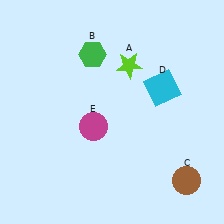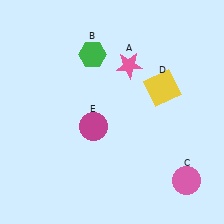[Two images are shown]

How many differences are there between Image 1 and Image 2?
There are 3 differences between the two images.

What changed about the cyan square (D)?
In Image 1, D is cyan. In Image 2, it changed to yellow.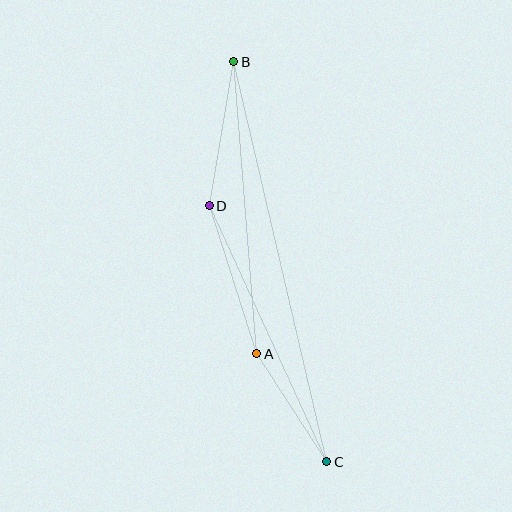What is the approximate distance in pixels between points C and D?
The distance between C and D is approximately 281 pixels.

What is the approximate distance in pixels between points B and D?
The distance between B and D is approximately 146 pixels.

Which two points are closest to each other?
Points A and C are closest to each other.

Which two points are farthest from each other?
Points B and C are farthest from each other.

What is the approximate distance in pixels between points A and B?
The distance between A and B is approximately 293 pixels.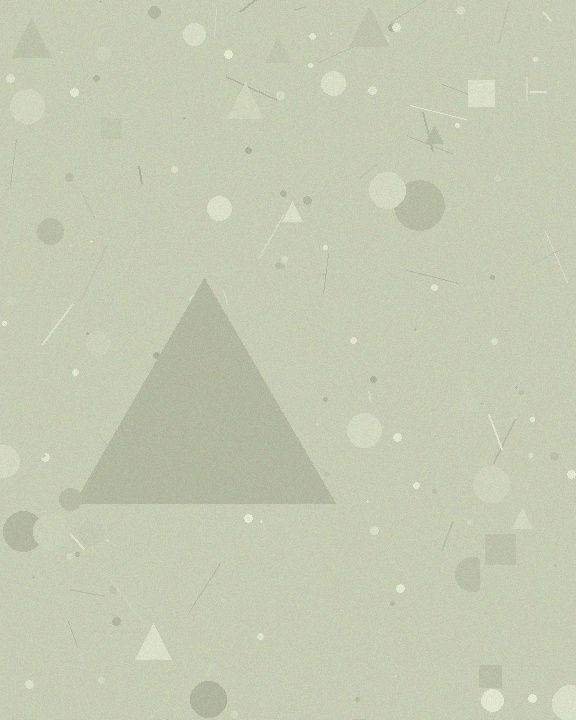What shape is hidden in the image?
A triangle is hidden in the image.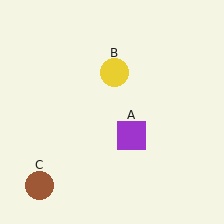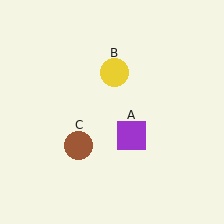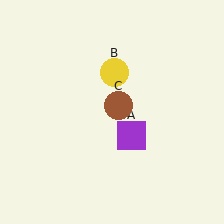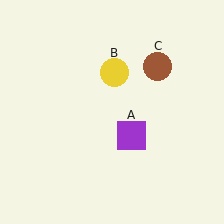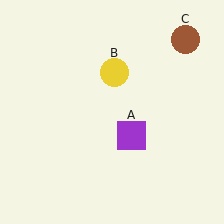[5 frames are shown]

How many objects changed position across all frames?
1 object changed position: brown circle (object C).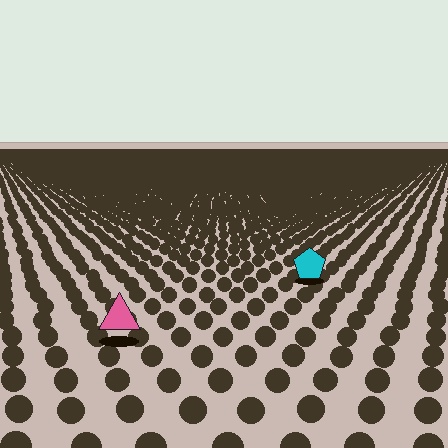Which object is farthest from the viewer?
The cyan pentagon is farthest from the viewer. It appears smaller and the ground texture around it is denser.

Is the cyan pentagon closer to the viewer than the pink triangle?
No. The pink triangle is closer — you can tell from the texture gradient: the ground texture is coarser near it.